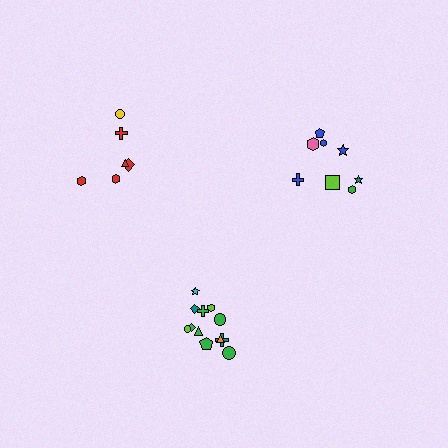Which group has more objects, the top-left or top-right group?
The top-right group.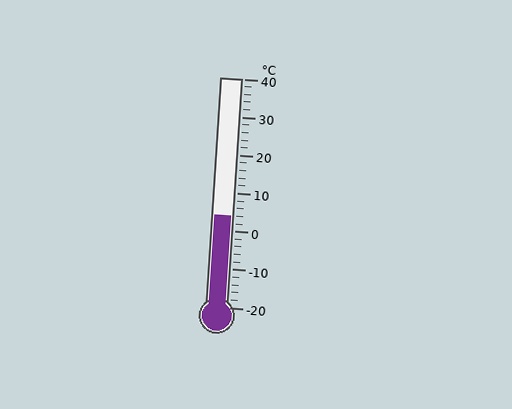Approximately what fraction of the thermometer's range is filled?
The thermometer is filled to approximately 40% of its range.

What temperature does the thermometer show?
The thermometer shows approximately 4°C.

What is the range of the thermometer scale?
The thermometer scale ranges from -20°C to 40°C.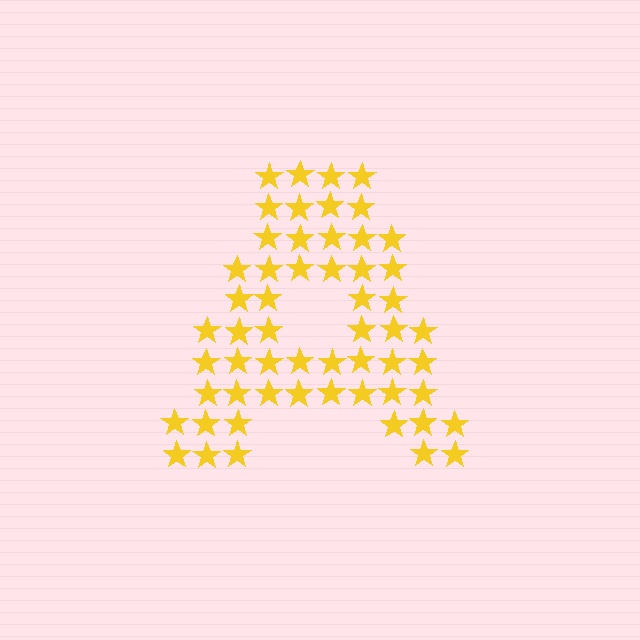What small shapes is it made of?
It is made of small stars.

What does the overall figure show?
The overall figure shows the letter A.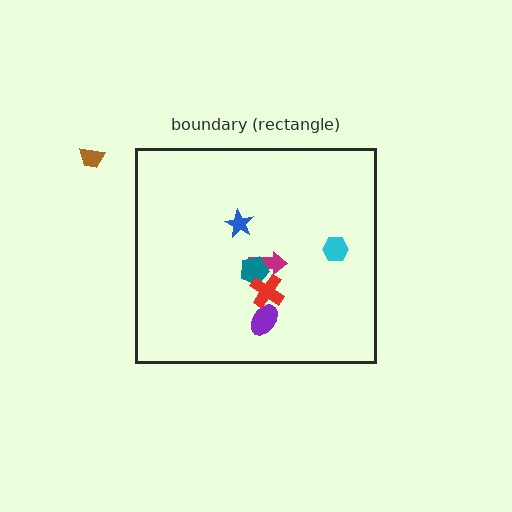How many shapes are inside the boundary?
6 inside, 1 outside.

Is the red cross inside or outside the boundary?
Inside.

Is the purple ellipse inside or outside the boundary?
Inside.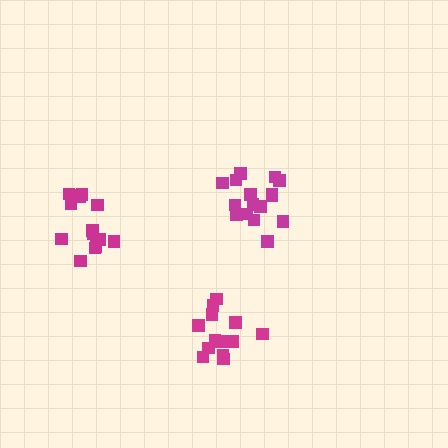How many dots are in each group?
Group 1: 13 dots, Group 2: 16 dots, Group 3: 14 dots (43 total).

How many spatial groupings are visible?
There are 3 spatial groupings.